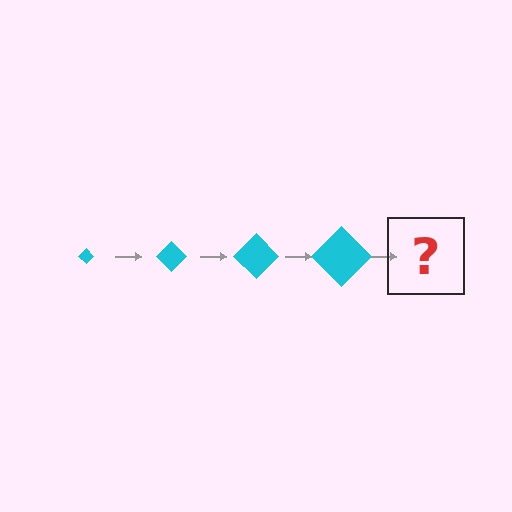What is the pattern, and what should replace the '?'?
The pattern is that the diamond gets progressively larger each step. The '?' should be a cyan diamond, larger than the previous one.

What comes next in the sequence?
The next element should be a cyan diamond, larger than the previous one.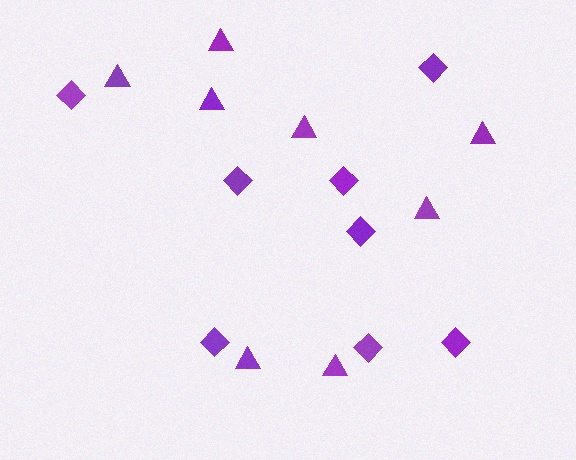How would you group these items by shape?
There are 2 groups: one group of diamonds (8) and one group of triangles (8).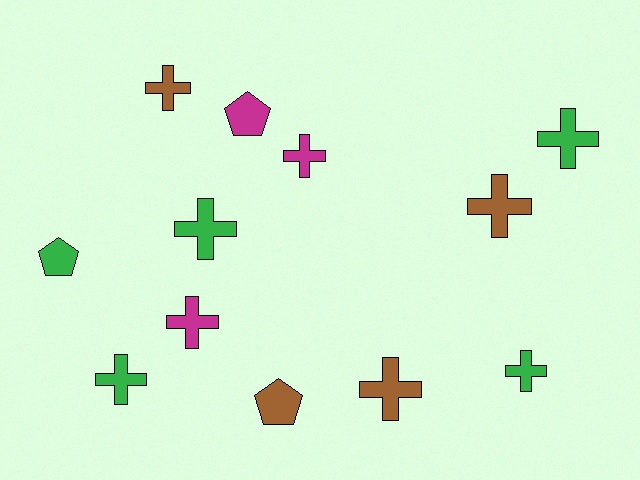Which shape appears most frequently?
Cross, with 9 objects.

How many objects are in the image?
There are 12 objects.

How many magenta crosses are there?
There are 2 magenta crosses.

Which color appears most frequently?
Green, with 5 objects.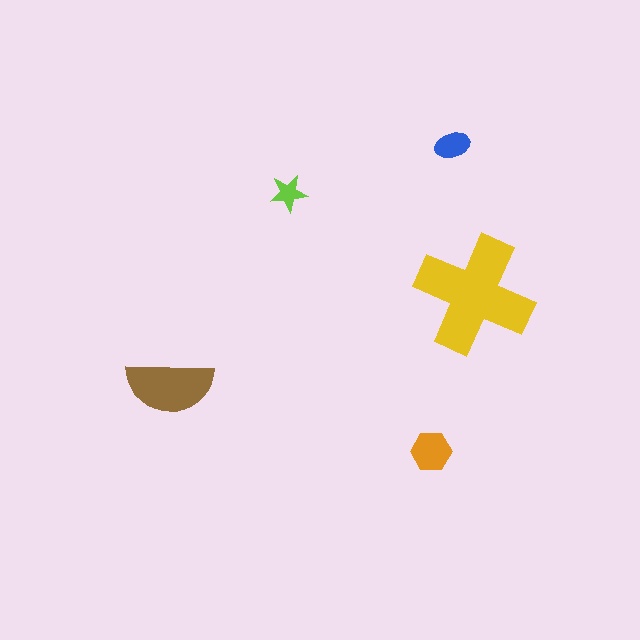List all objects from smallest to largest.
The lime star, the blue ellipse, the orange hexagon, the brown semicircle, the yellow cross.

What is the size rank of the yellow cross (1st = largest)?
1st.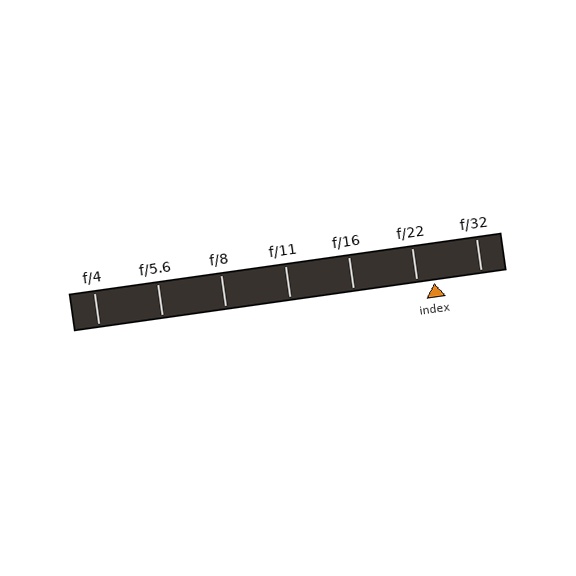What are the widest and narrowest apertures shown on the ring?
The widest aperture shown is f/4 and the narrowest is f/32.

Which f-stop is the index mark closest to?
The index mark is closest to f/22.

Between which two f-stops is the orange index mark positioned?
The index mark is between f/22 and f/32.